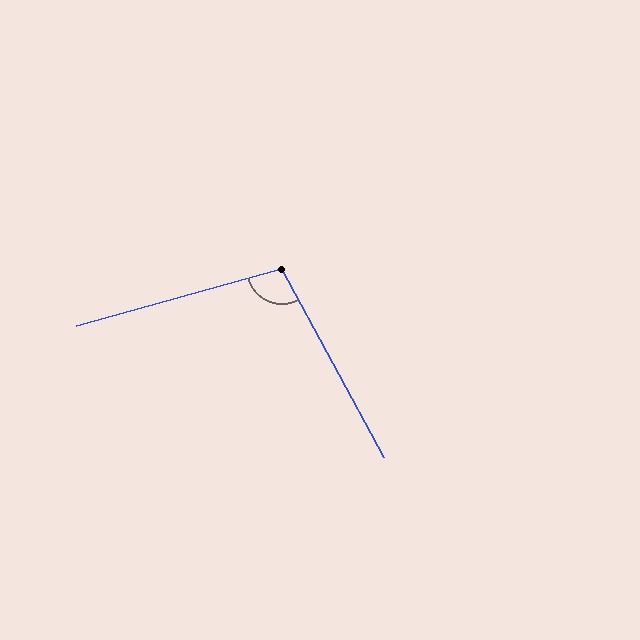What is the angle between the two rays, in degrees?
Approximately 103 degrees.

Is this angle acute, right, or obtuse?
It is obtuse.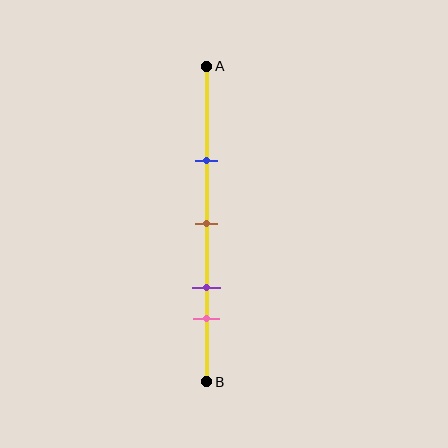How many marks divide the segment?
There are 4 marks dividing the segment.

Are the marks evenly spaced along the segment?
No, the marks are not evenly spaced.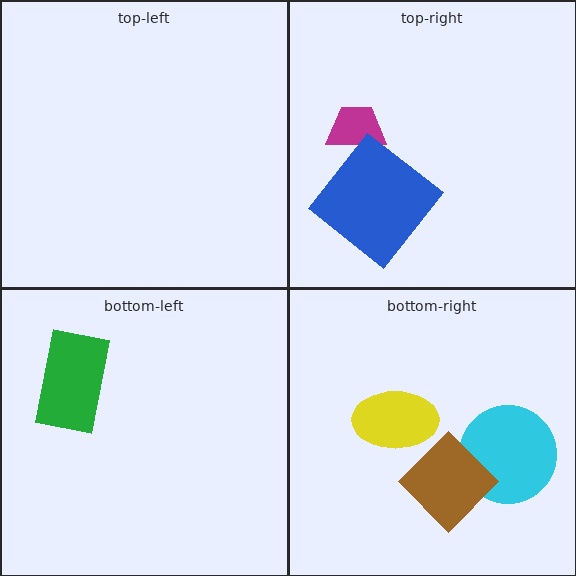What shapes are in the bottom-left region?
The green rectangle.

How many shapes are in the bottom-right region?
3.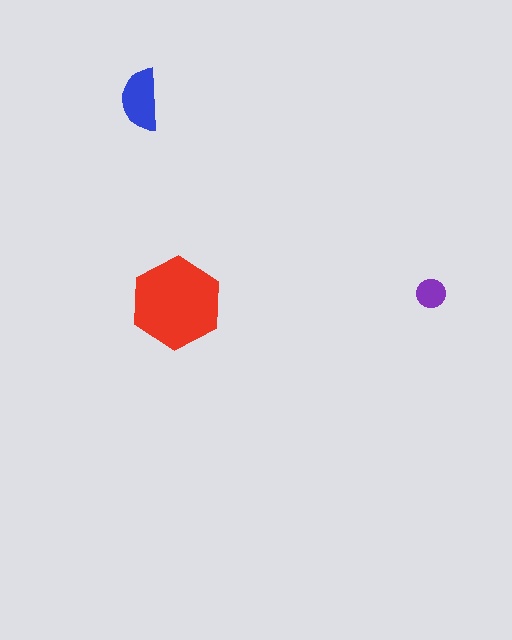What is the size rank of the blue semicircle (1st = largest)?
2nd.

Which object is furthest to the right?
The purple circle is rightmost.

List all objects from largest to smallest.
The red hexagon, the blue semicircle, the purple circle.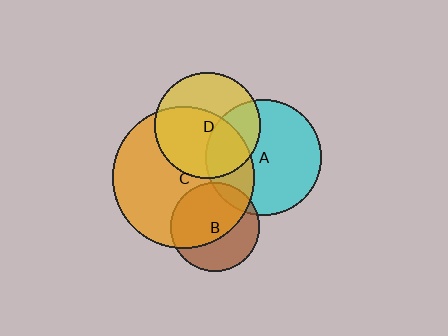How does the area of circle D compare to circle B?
Approximately 1.4 times.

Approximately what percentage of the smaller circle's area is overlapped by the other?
Approximately 10%.